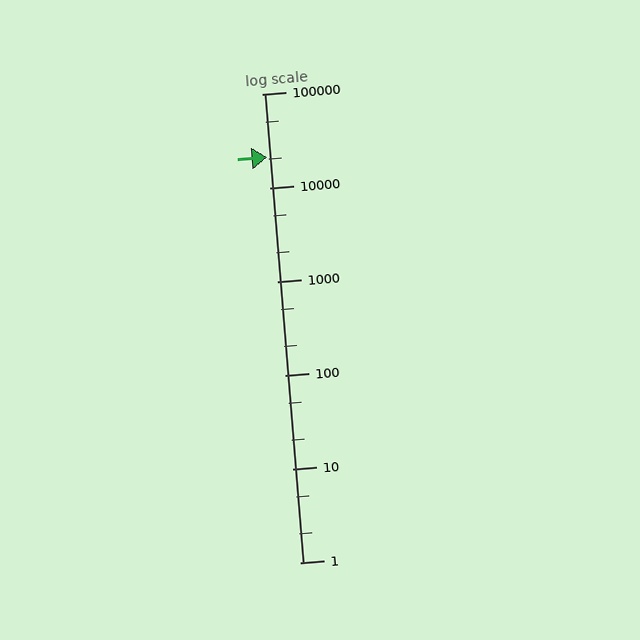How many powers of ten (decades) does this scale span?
The scale spans 5 decades, from 1 to 100000.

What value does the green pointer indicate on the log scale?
The pointer indicates approximately 21000.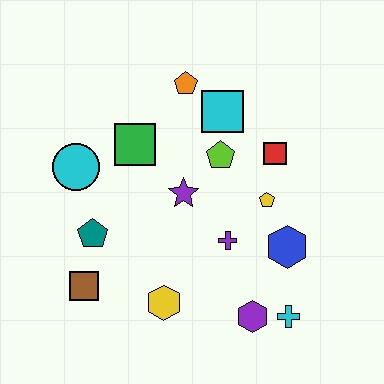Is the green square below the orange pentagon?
Yes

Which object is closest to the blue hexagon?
The yellow pentagon is closest to the blue hexagon.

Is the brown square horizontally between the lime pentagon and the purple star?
No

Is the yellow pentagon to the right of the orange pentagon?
Yes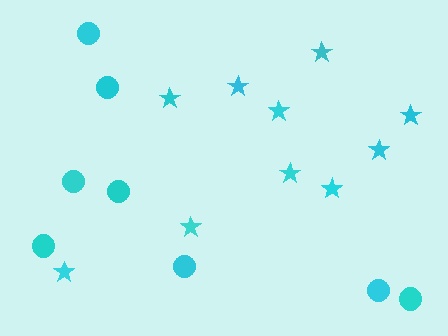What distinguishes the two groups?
There are 2 groups: one group of circles (8) and one group of stars (10).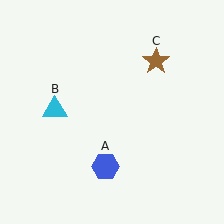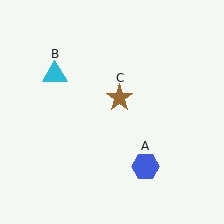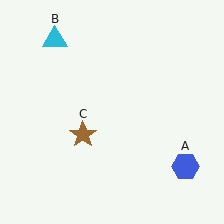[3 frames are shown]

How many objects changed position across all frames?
3 objects changed position: blue hexagon (object A), cyan triangle (object B), brown star (object C).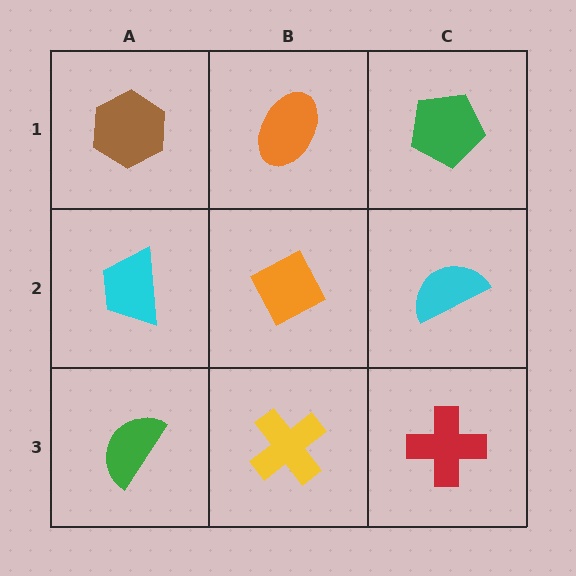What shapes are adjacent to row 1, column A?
A cyan trapezoid (row 2, column A), an orange ellipse (row 1, column B).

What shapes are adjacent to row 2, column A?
A brown hexagon (row 1, column A), a green semicircle (row 3, column A), an orange diamond (row 2, column B).